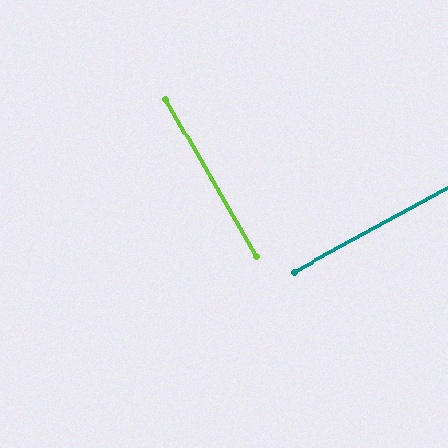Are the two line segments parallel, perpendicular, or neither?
Perpendicular — they meet at approximately 89°.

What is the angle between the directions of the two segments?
Approximately 89 degrees.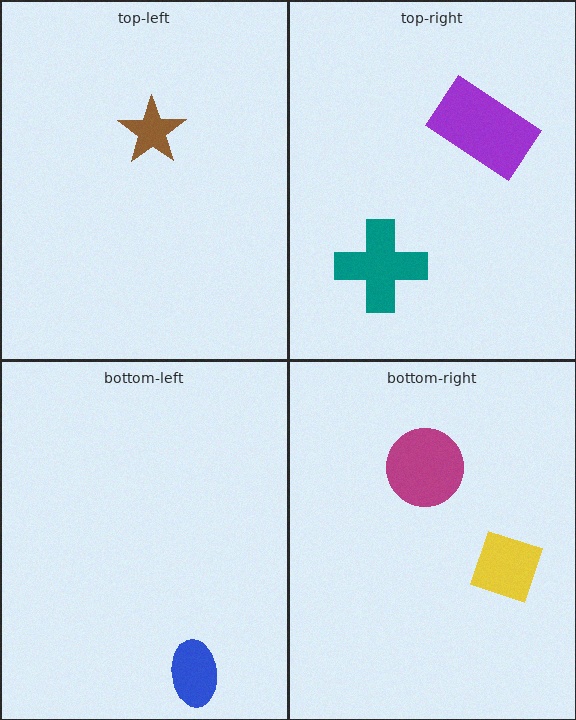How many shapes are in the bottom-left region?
1.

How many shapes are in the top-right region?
2.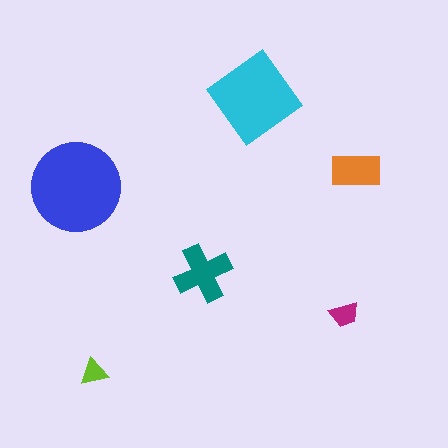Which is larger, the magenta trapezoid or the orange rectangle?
The orange rectangle.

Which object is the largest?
The blue circle.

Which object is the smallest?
The lime triangle.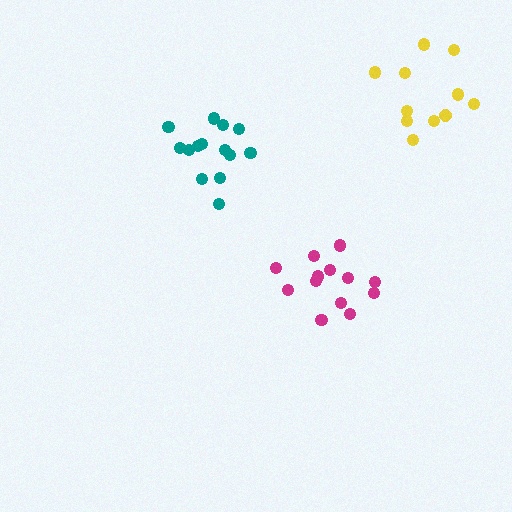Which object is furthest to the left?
The teal cluster is leftmost.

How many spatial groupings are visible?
There are 3 spatial groupings.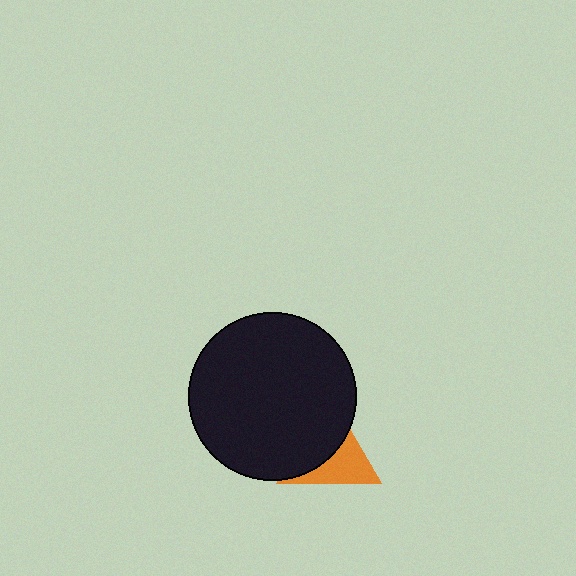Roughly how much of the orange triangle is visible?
A small part of it is visible (roughly 44%).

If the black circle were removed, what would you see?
You would see the complete orange triangle.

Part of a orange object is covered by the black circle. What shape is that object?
It is a triangle.